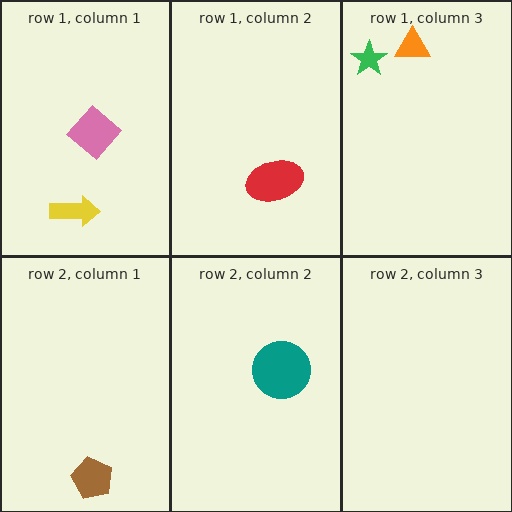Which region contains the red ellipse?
The row 1, column 2 region.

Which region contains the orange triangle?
The row 1, column 3 region.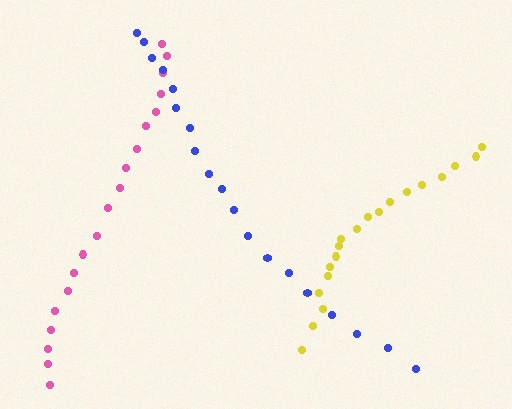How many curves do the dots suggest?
There are 3 distinct paths.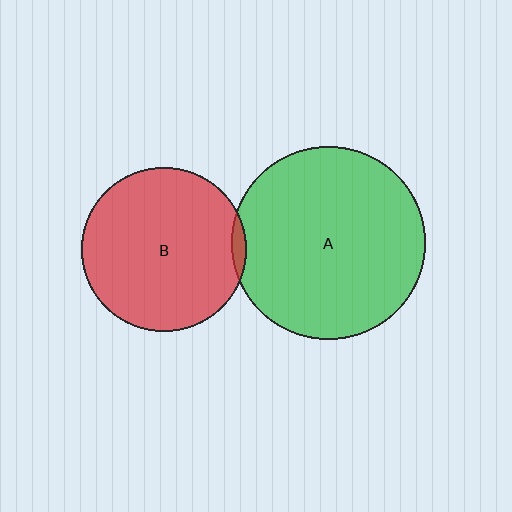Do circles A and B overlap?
Yes.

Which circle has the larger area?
Circle A (green).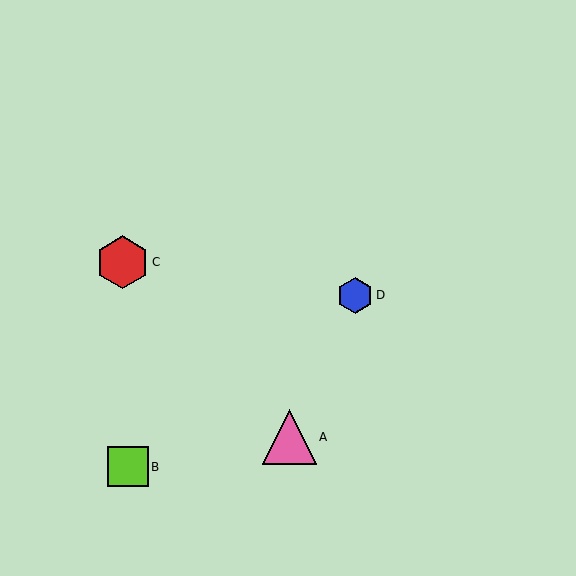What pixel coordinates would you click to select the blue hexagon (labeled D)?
Click at (355, 295) to select the blue hexagon D.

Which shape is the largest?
The pink triangle (labeled A) is the largest.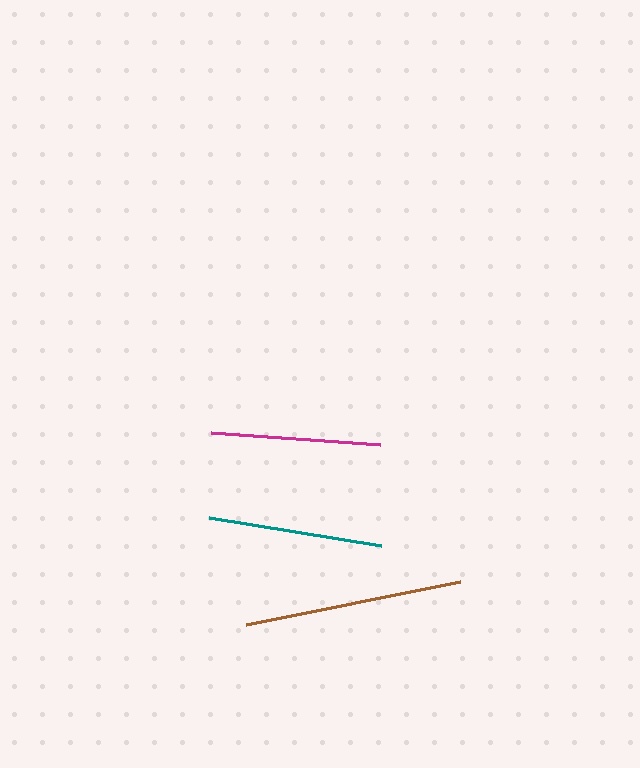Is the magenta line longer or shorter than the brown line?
The brown line is longer than the magenta line.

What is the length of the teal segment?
The teal segment is approximately 174 pixels long.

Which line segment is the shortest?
The magenta line is the shortest at approximately 170 pixels.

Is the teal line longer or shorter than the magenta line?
The teal line is longer than the magenta line.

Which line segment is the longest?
The brown line is the longest at approximately 219 pixels.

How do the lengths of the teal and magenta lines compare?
The teal and magenta lines are approximately the same length.